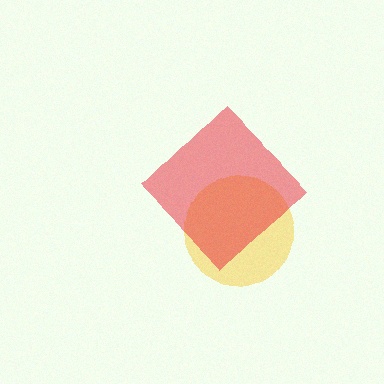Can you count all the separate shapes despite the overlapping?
Yes, there are 2 separate shapes.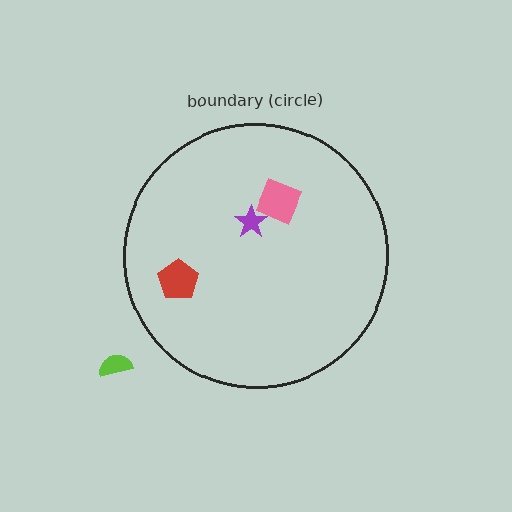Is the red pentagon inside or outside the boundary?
Inside.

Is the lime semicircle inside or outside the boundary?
Outside.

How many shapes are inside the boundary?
3 inside, 1 outside.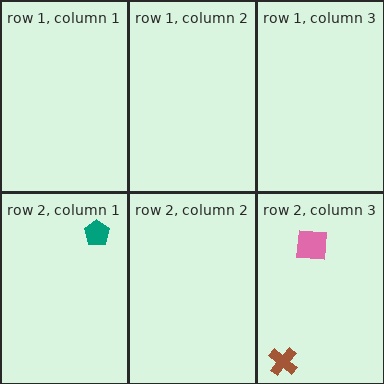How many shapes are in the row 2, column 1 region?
1.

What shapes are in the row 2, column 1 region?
The teal pentagon.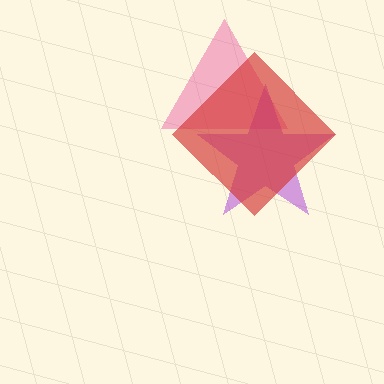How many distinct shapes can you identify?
There are 3 distinct shapes: a pink triangle, a purple star, a red diamond.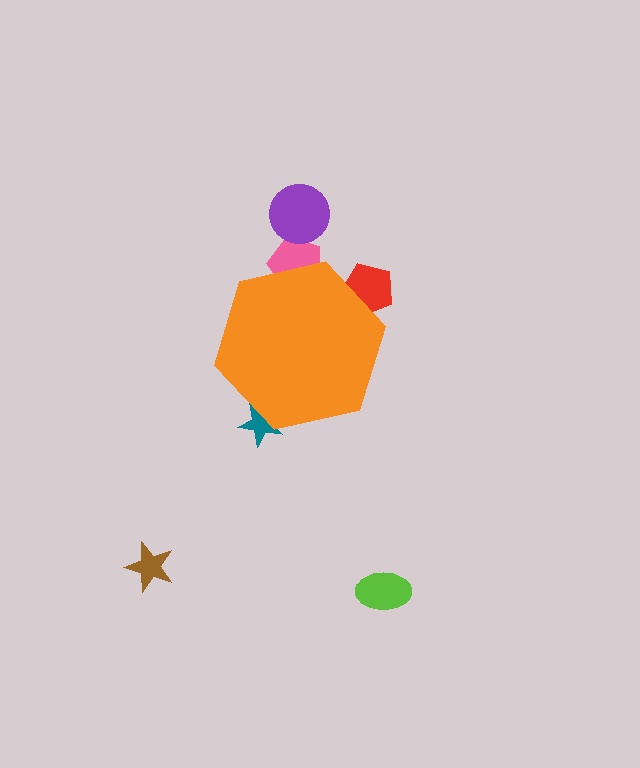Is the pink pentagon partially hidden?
Yes, the pink pentagon is partially hidden behind the orange hexagon.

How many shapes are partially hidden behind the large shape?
3 shapes are partially hidden.